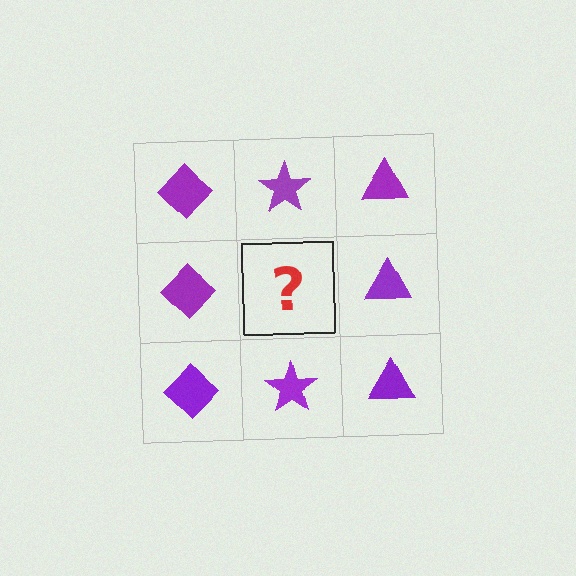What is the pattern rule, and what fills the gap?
The rule is that each column has a consistent shape. The gap should be filled with a purple star.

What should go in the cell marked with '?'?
The missing cell should contain a purple star.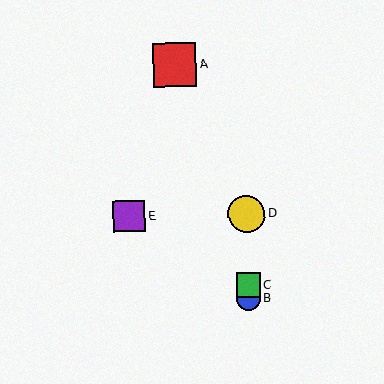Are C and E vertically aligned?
No, C is at x≈248 and E is at x≈129.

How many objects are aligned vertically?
3 objects (B, C, D) are aligned vertically.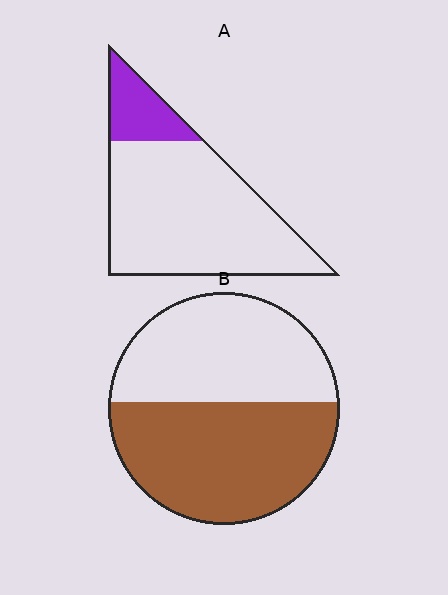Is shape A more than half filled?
No.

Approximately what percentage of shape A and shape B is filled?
A is approximately 20% and B is approximately 55%.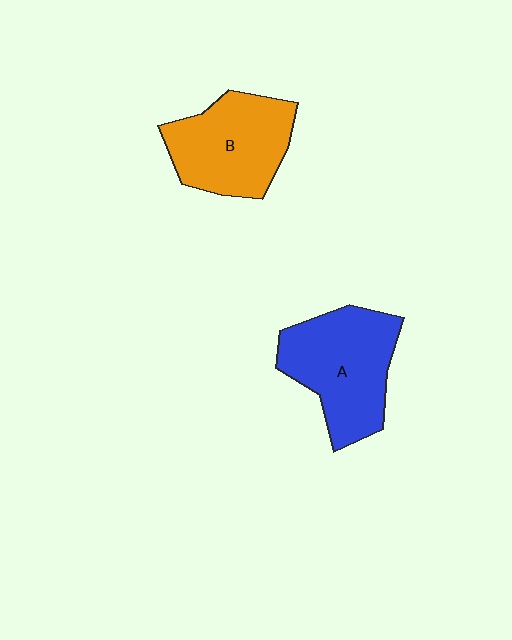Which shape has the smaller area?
Shape B (orange).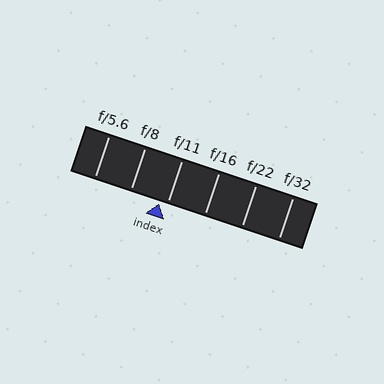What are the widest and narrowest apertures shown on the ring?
The widest aperture shown is f/5.6 and the narrowest is f/32.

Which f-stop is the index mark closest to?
The index mark is closest to f/11.